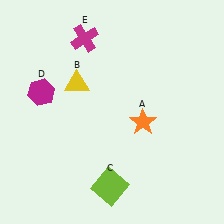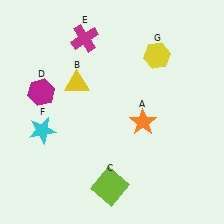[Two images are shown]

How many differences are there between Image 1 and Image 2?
There are 2 differences between the two images.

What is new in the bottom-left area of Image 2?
A cyan star (F) was added in the bottom-left area of Image 2.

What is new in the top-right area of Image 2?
A yellow hexagon (G) was added in the top-right area of Image 2.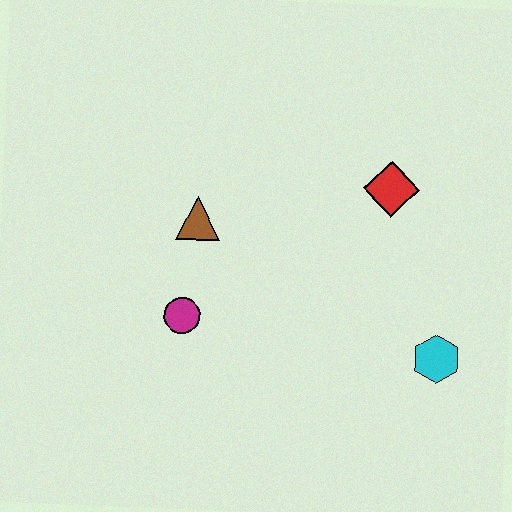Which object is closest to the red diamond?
The cyan hexagon is closest to the red diamond.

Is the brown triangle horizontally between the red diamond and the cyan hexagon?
No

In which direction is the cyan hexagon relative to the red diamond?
The cyan hexagon is below the red diamond.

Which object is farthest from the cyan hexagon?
The brown triangle is farthest from the cyan hexagon.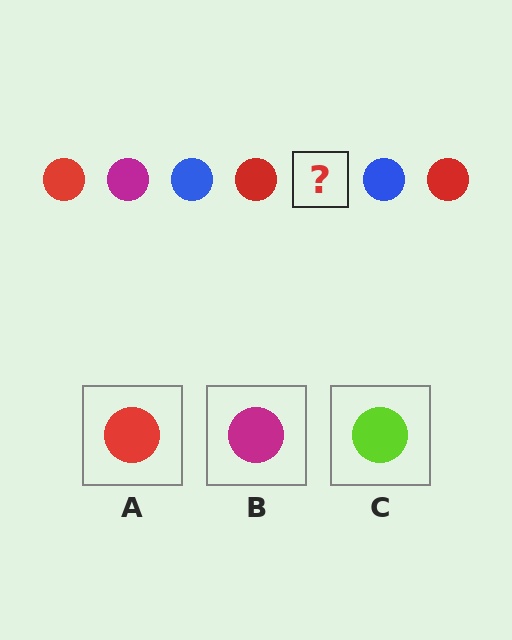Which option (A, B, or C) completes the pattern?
B.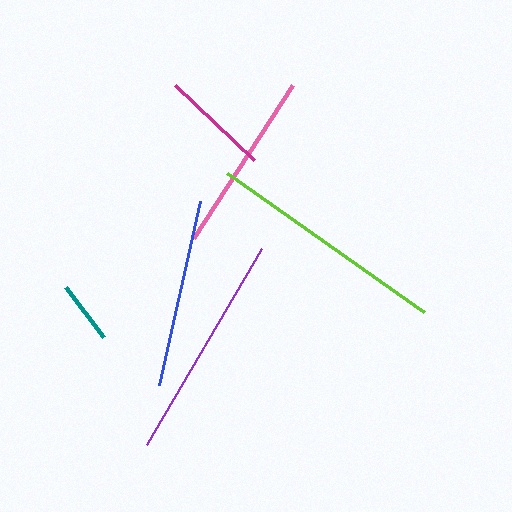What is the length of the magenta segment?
The magenta segment is approximately 110 pixels long.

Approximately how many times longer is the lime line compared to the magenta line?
The lime line is approximately 2.2 times the length of the magenta line.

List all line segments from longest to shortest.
From longest to shortest: lime, purple, blue, pink, magenta, teal.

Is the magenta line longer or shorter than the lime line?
The lime line is longer than the magenta line.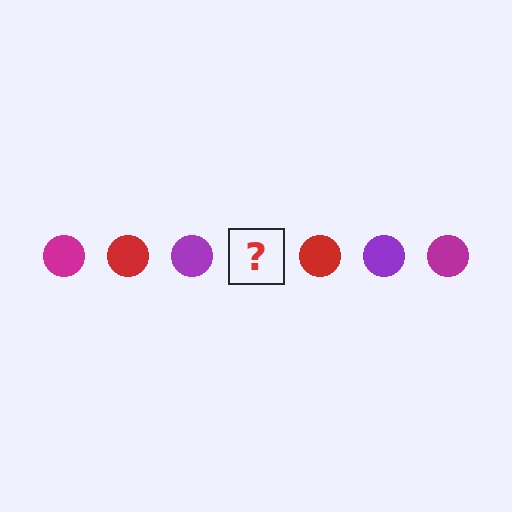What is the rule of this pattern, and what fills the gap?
The rule is that the pattern cycles through magenta, red, purple circles. The gap should be filled with a magenta circle.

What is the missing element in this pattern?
The missing element is a magenta circle.